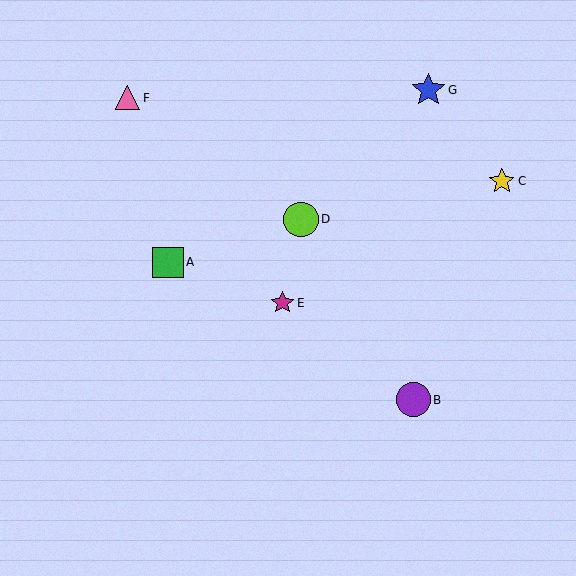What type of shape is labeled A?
Shape A is a green square.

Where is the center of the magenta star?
The center of the magenta star is at (282, 303).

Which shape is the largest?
The lime circle (labeled D) is the largest.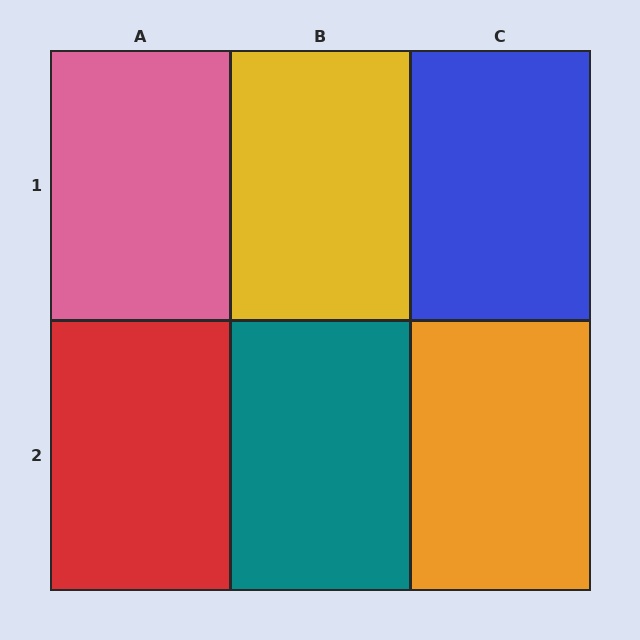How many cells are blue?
1 cell is blue.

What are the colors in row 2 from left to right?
Red, teal, orange.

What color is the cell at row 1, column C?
Blue.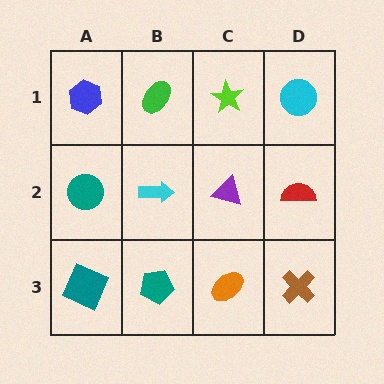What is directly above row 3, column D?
A red semicircle.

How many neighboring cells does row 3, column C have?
3.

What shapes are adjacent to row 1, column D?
A red semicircle (row 2, column D), a lime star (row 1, column C).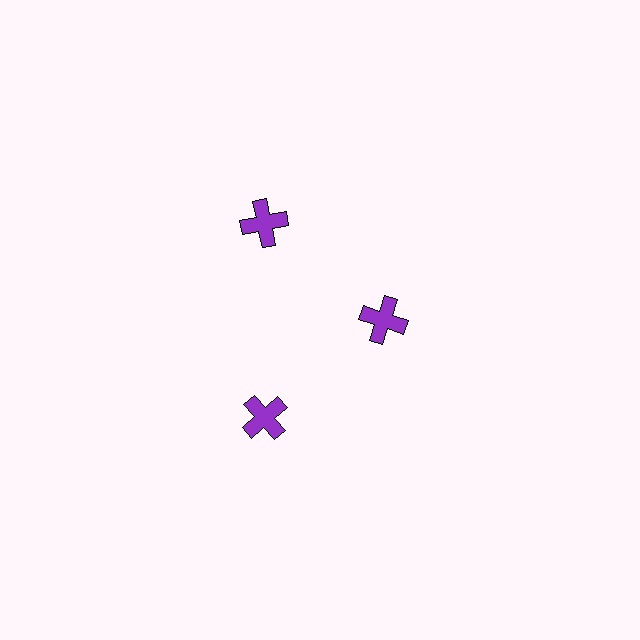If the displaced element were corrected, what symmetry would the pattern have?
It would have 3-fold rotational symmetry — the pattern would map onto itself every 120 degrees.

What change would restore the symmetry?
The symmetry would be restored by moving it outward, back onto the ring so that all 3 crosses sit at equal angles and equal distance from the center.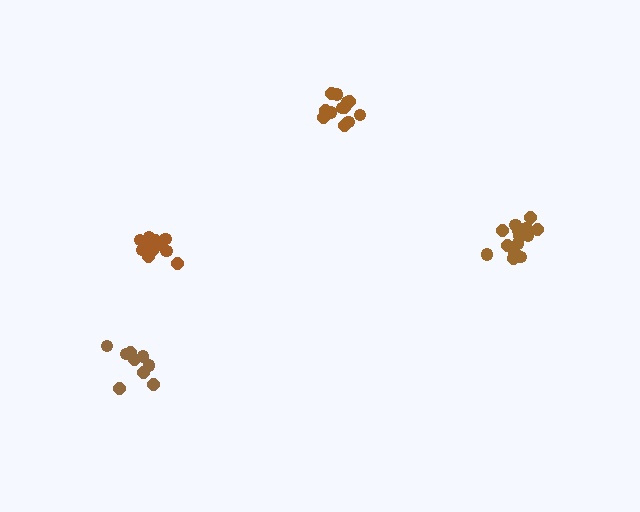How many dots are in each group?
Group 1: 9 dots, Group 2: 15 dots, Group 3: 14 dots, Group 4: 12 dots (50 total).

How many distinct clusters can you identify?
There are 4 distinct clusters.